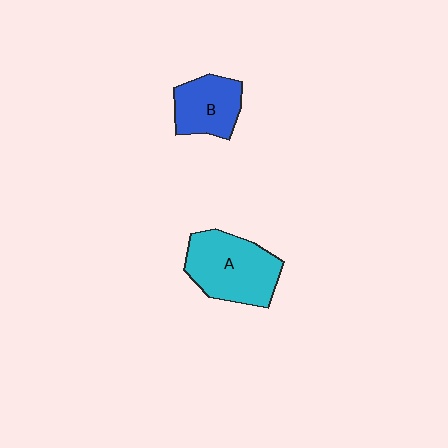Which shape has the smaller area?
Shape B (blue).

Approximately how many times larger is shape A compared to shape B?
Approximately 1.5 times.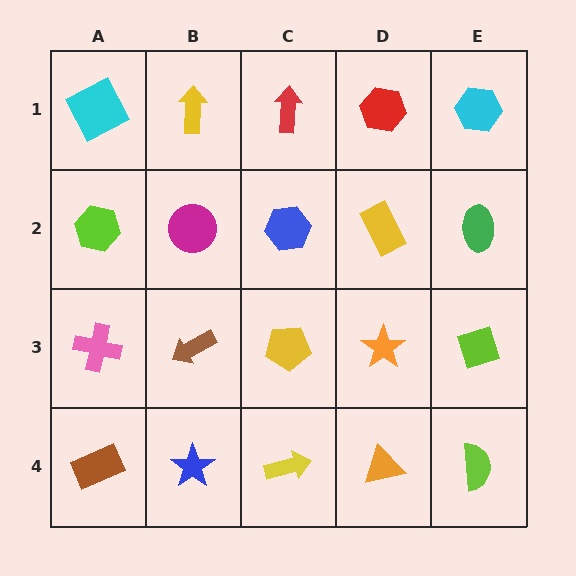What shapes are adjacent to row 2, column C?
A red arrow (row 1, column C), a yellow pentagon (row 3, column C), a magenta circle (row 2, column B), a yellow rectangle (row 2, column D).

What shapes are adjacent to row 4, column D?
An orange star (row 3, column D), a yellow arrow (row 4, column C), a lime semicircle (row 4, column E).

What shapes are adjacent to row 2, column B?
A yellow arrow (row 1, column B), a brown arrow (row 3, column B), a lime hexagon (row 2, column A), a blue hexagon (row 2, column C).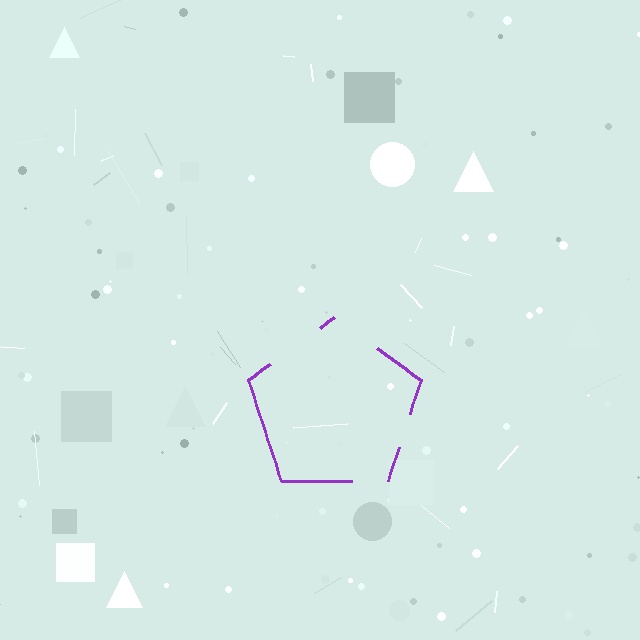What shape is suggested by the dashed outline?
The dashed outline suggests a pentagon.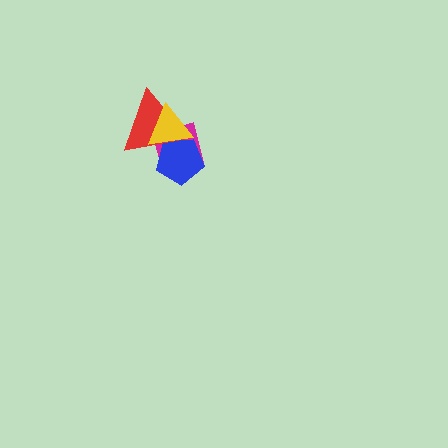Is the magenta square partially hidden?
Yes, it is partially covered by another shape.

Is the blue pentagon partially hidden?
Yes, it is partially covered by another shape.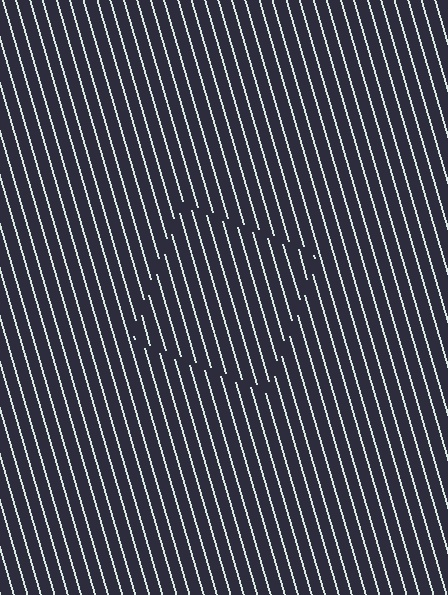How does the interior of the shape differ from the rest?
The interior of the shape contains the same grating, shifted by half a period — the contour is defined by the phase discontinuity where line-ends from the inner and outer gratings abut.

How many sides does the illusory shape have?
4 sides — the line-ends trace a square.